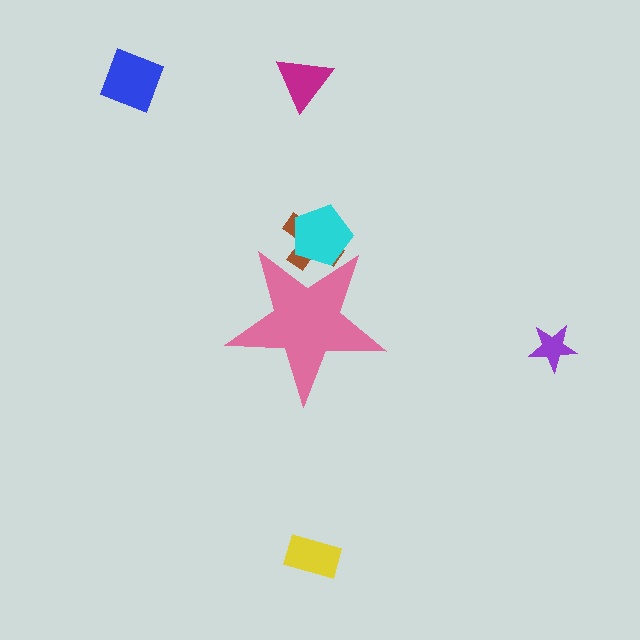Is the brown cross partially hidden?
Yes, the brown cross is partially hidden behind the pink star.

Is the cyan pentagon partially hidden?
Yes, the cyan pentagon is partially hidden behind the pink star.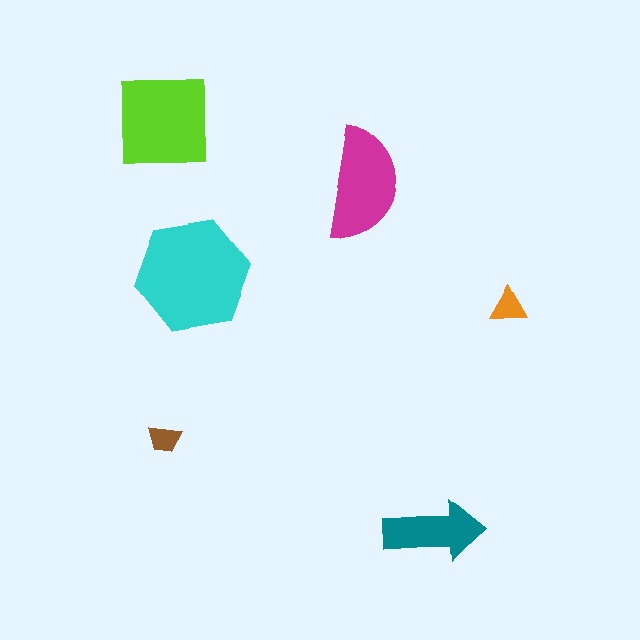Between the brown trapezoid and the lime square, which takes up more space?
The lime square.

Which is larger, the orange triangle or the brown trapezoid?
The orange triangle.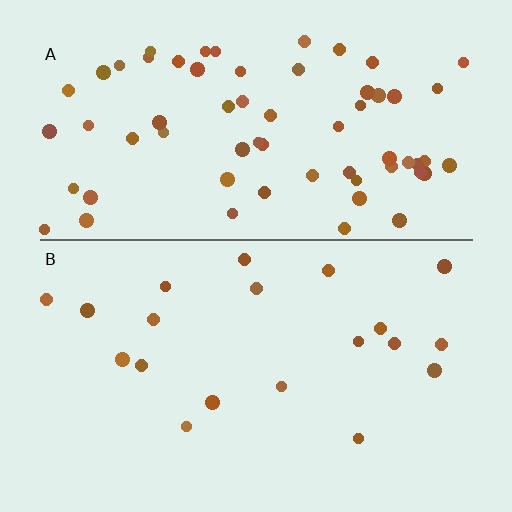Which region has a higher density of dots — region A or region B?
A (the top).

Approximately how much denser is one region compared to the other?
Approximately 3.3× — region A over region B.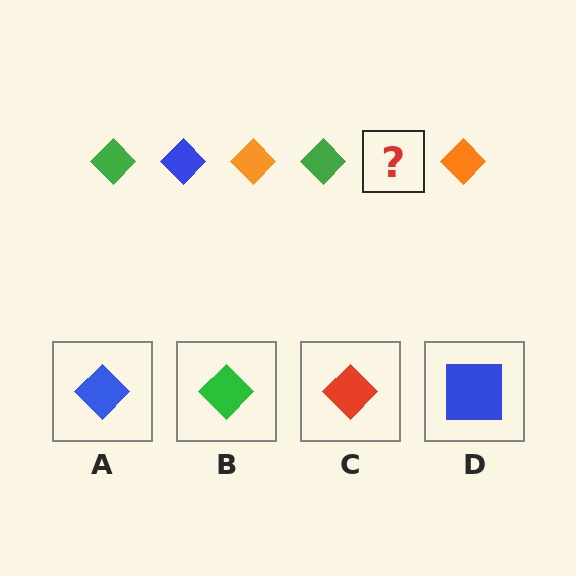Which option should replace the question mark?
Option A.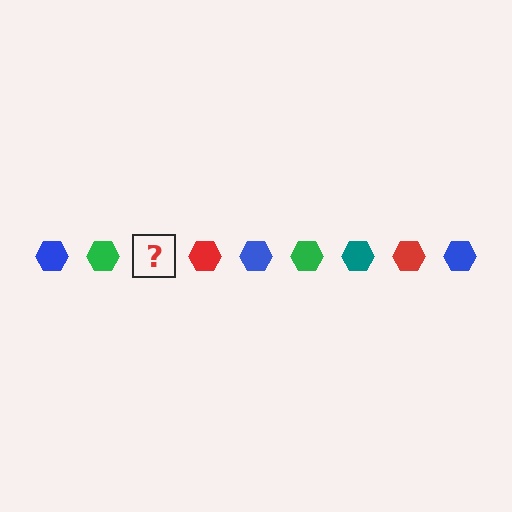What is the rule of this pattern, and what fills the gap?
The rule is that the pattern cycles through blue, green, teal, red hexagons. The gap should be filled with a teal hexagon.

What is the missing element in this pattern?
The missing element is a teal hexagon.